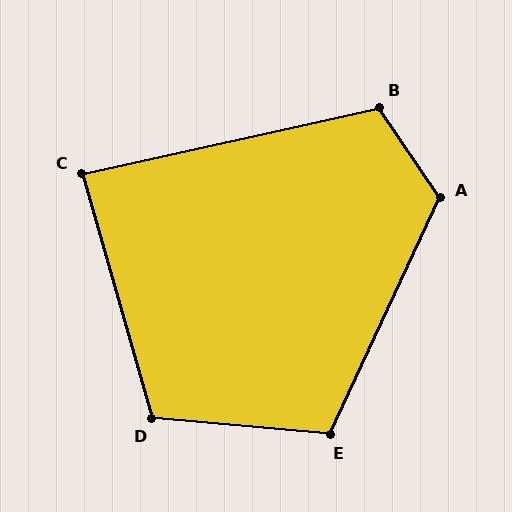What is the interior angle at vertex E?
Approximately 110 degrees (obtuse).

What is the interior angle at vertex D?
Approximately 111 degrees (obtuse).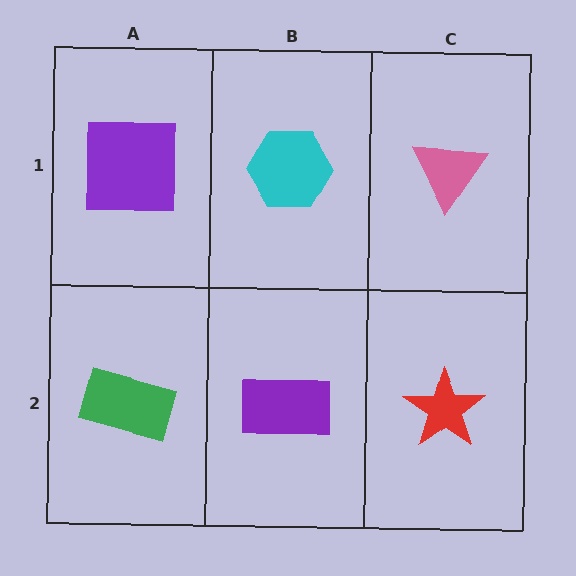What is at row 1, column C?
A pink triangle.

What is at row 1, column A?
A purple square.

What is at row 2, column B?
A purple rectangle.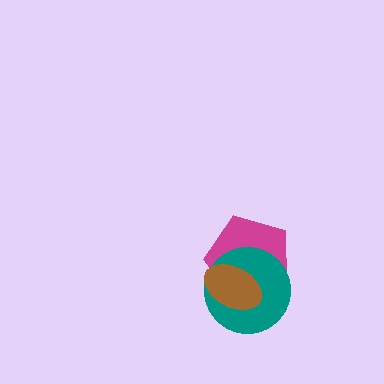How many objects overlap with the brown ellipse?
2 objects overlap with the brown ellipse.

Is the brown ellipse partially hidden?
No, no other shape covers it.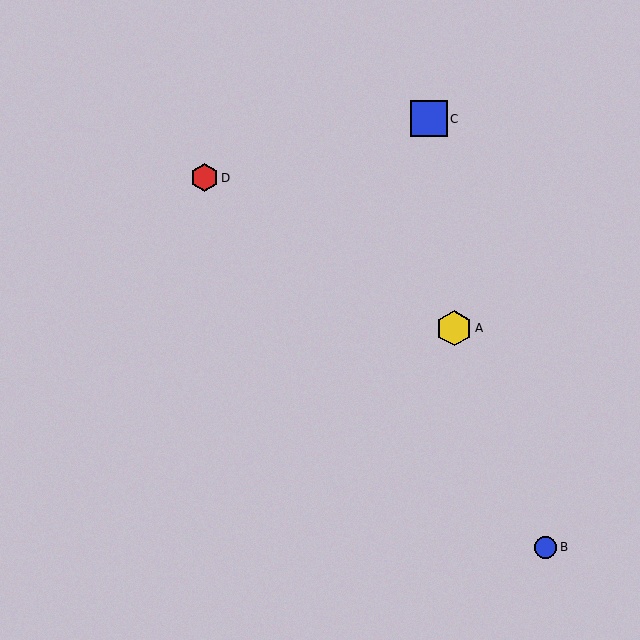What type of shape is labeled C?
Shape C is a blue square.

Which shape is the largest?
The blue square (labeled C) is the largest.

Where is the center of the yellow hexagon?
The center of the yellow hexagon is at (454, 328).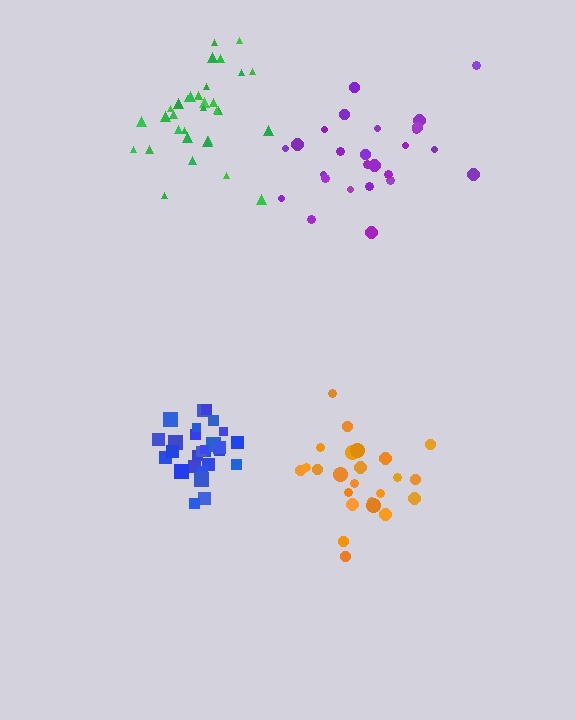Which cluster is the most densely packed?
Blue.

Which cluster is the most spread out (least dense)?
Purple.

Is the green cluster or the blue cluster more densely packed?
Blue.